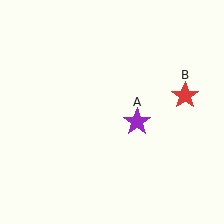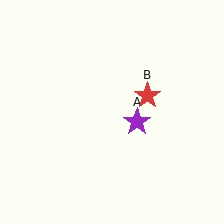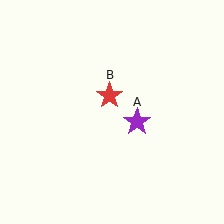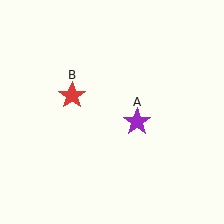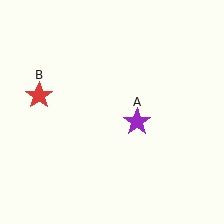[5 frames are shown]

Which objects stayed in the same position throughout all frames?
Purple star (object A) remained stationary.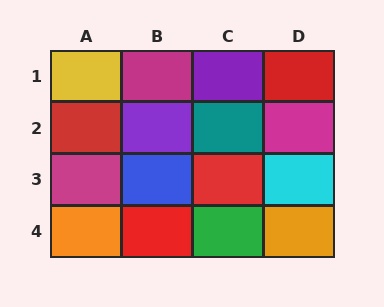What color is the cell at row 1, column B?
Magenta.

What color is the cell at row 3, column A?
Magenta.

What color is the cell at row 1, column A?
Yellow.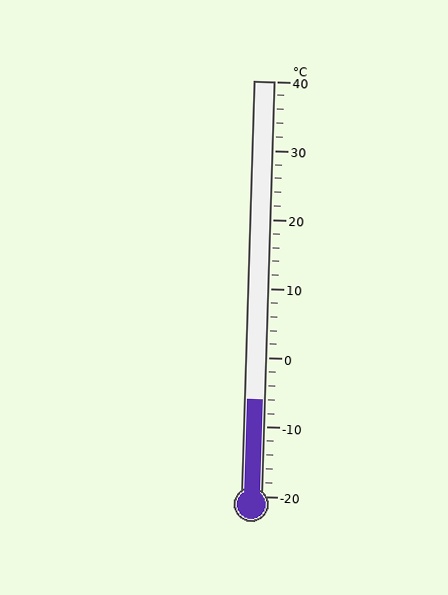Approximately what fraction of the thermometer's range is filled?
The thermometer is filled to approximately 25% of its range.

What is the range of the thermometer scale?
The thermometer scale ranges from -20°C to 40°C.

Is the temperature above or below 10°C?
The temperature is below 10°C.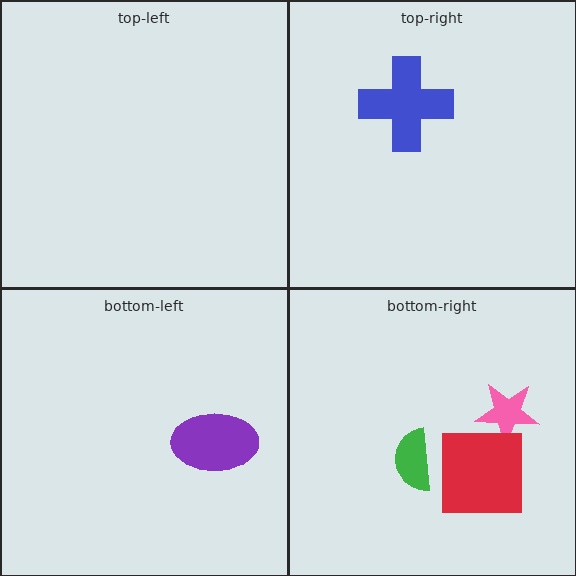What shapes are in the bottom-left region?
The purple ellipse.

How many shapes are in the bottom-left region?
1.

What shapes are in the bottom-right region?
The pink star, the red square, the green semicircle.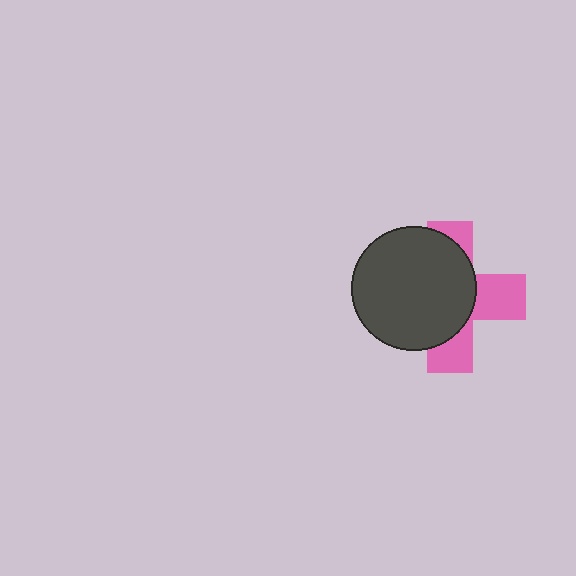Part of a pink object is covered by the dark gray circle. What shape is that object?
It is a cross.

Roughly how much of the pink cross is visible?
A small part of it is visible (roughly 41%).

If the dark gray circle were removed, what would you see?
You would see the complete pink cross.